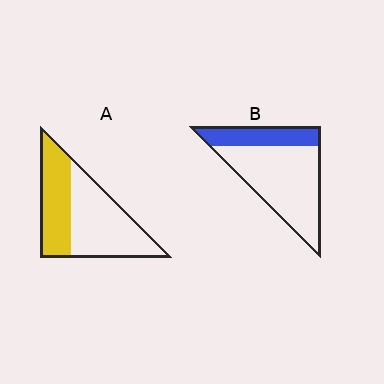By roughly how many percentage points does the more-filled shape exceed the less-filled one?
By roughly 15 percentage points (A over B).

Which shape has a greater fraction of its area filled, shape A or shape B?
Shape A.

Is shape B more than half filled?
No.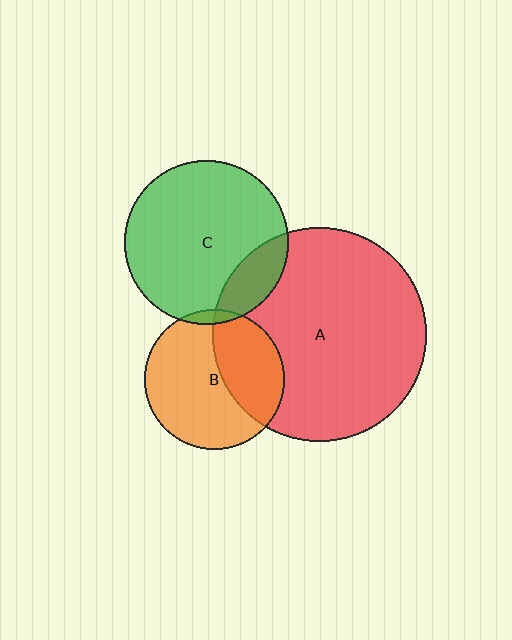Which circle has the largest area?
Circle A (red).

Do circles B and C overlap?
Yes.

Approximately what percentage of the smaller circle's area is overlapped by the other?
Approximately 5%.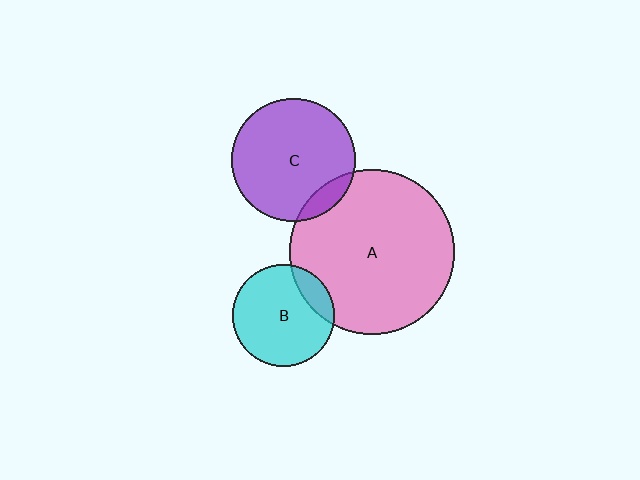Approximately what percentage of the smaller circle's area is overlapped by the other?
Approximately 10%.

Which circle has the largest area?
Circle A (pink).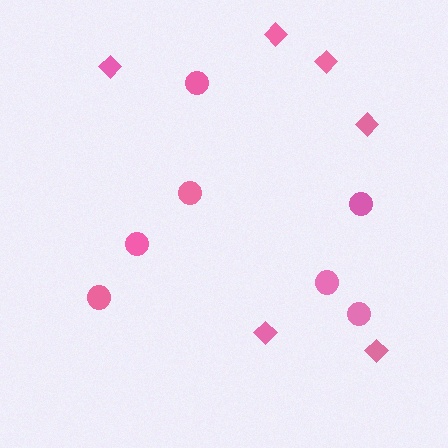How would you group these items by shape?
There are 2 groups: one group of circles (7) and one group of diamonds (6).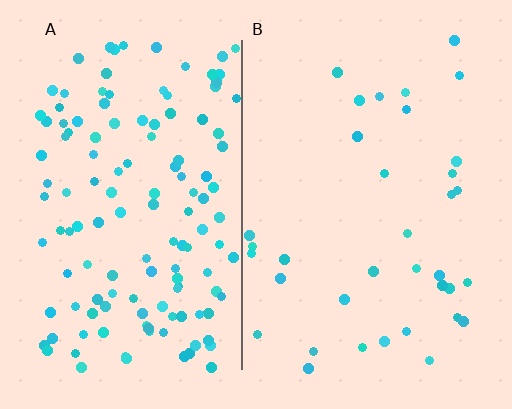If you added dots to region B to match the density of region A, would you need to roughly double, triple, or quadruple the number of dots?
Approximately quadruple.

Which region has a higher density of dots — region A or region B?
A (the left).